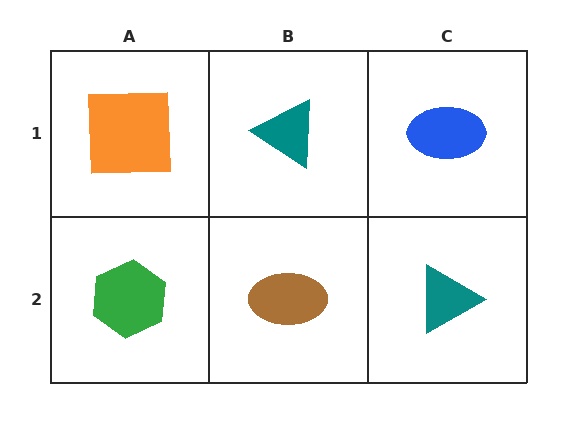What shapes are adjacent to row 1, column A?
A green hexagon (row 2, column A), a teal triangle (row 1, column B).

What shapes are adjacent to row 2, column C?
A blue ellipse (row 1, column C), a brown ellipse (row 2, column B).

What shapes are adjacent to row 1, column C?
A teal triangle (row 2, column C), a teal triangle (row 1, column B).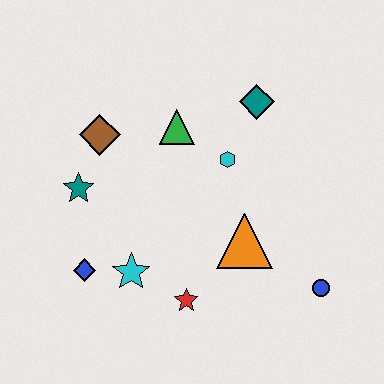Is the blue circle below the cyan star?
Yes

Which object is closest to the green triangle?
The cyan hexagon is closest to the green triangle.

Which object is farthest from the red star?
The teal diamond is farthest from the red star.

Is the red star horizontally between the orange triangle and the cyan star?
Yes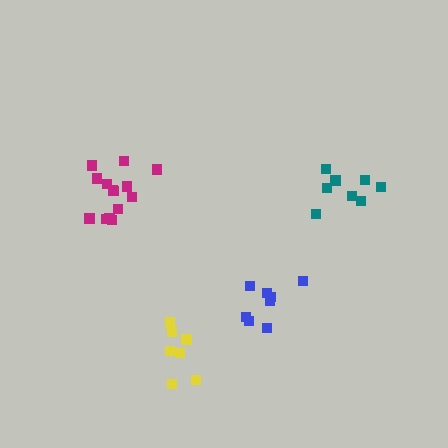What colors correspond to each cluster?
The clusters are colored: magenta, teal, yellow, blue.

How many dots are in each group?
Group 1: 14 dots, Group 2: 8 dots, Group 3: 8 dots, Group 4: 8 dots (38 total).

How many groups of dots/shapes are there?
There are 4 groups.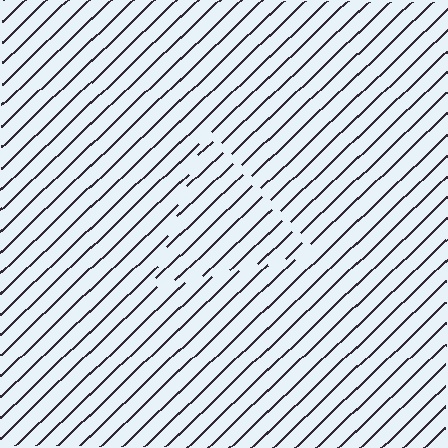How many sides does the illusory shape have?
3 sides — the line-ends trace a triangle.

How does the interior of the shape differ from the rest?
The interior of the shape contains the same grating, shifted by half a period — the contour is defined by the phase discontinuity where line-ends from the inner and outer gratings abut.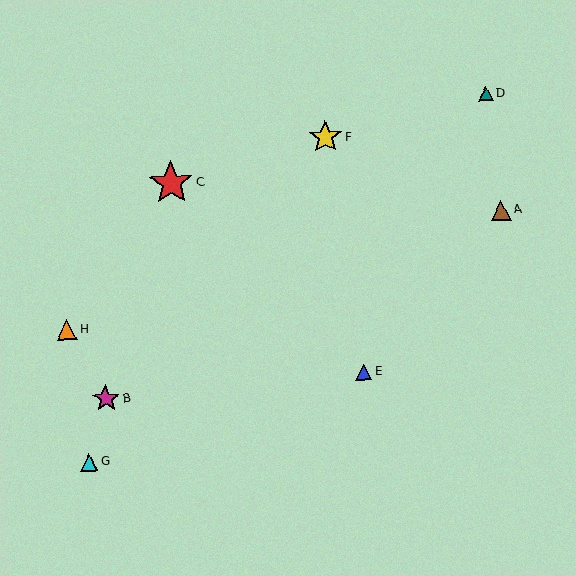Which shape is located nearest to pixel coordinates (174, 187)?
The red star (labeled C) at (171, 183) is nearest to that location.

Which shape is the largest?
The red star (labeled C) is the largest.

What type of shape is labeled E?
Shape E is a blue triangle.